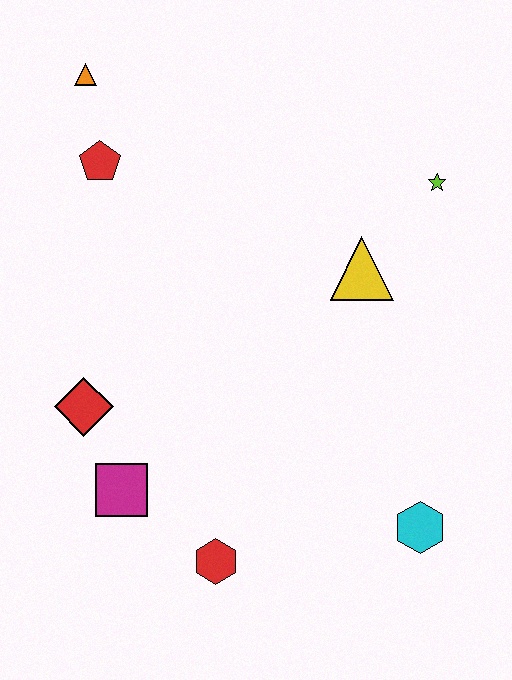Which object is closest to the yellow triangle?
The lime star is closest to the yellow triangle.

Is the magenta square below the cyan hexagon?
No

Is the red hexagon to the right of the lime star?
No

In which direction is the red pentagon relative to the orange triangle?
The red pentagon is below the orange triangle.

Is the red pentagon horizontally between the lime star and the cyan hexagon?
No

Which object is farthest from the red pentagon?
The cyan hexagon is farthest from the red pentagon.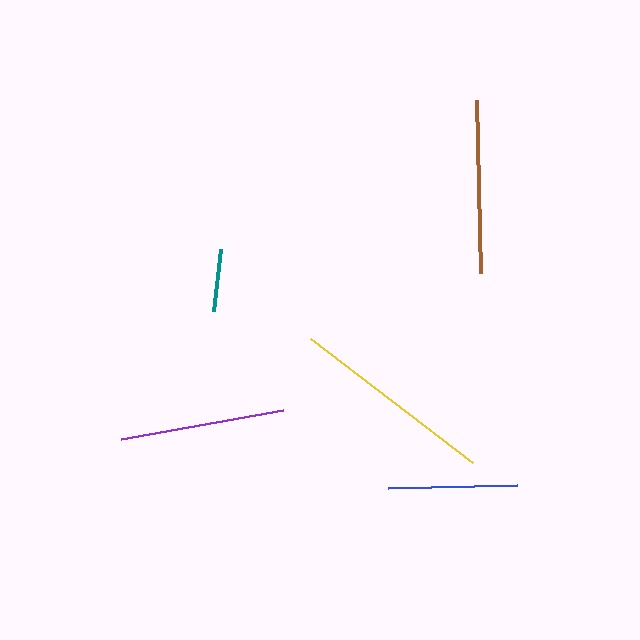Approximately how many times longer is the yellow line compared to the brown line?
The yellow line is approximately 1.2 times the length of the brown line.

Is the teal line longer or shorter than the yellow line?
The yellow line is longer than the teal line.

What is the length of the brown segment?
The brown segment is approximately 172 pixels long.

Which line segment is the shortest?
The teal line is the shortest at approximately 62 pixels.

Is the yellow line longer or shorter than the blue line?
The yellow line is longer than the blue line.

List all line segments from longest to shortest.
From longest to shortest: yellow, brown, purple, blue, teal.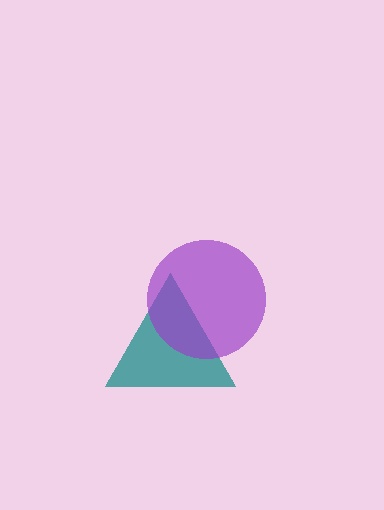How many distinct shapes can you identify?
There are 2 distinct shapes: a teal triangle, a purple circle.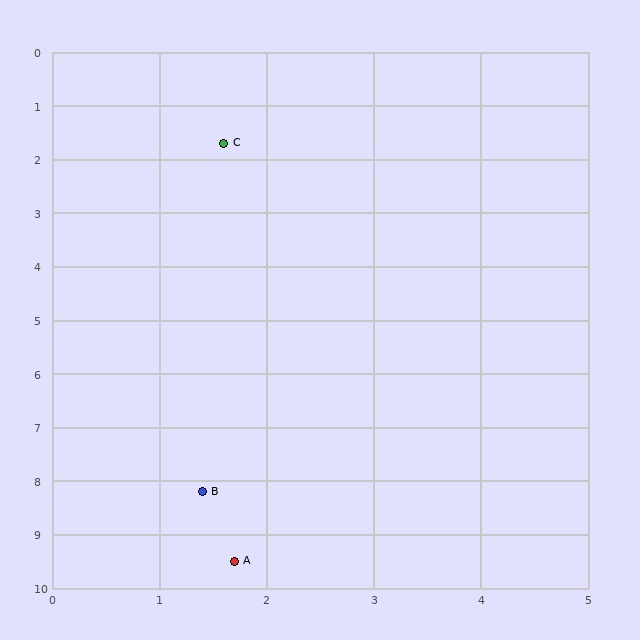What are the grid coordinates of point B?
Point B is at approximately (1.4, 8.2).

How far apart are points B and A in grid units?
Points B and A are about 1.3 grid units apart.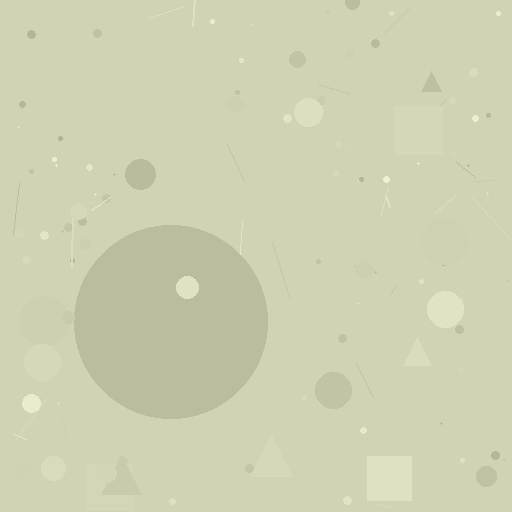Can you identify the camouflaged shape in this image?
The camouflaged shape is a circle.